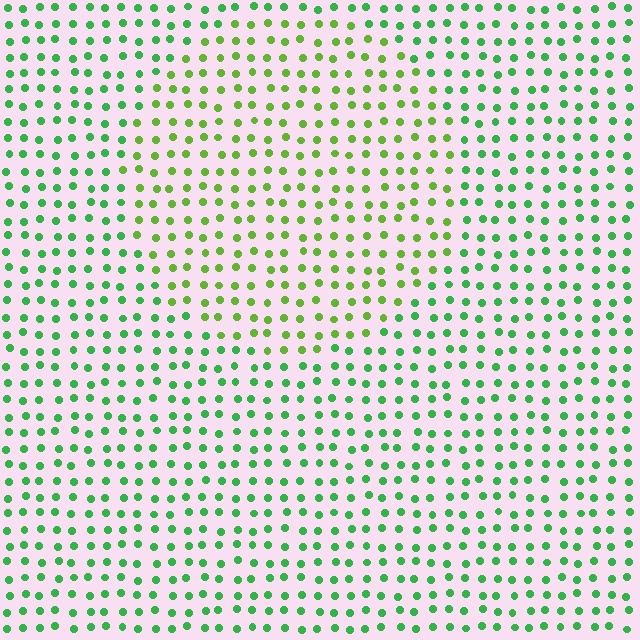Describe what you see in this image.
The image is filled with small green elements in a uniform arrangement. A circle-shaped region is visible where the elements are tinted to a slightly different hue, forming a subtle color boundary.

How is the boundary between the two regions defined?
The boundary is defined purely by a slight shift in hue (about 33 degrees). Spacing, size, and orientation are identical on both sides.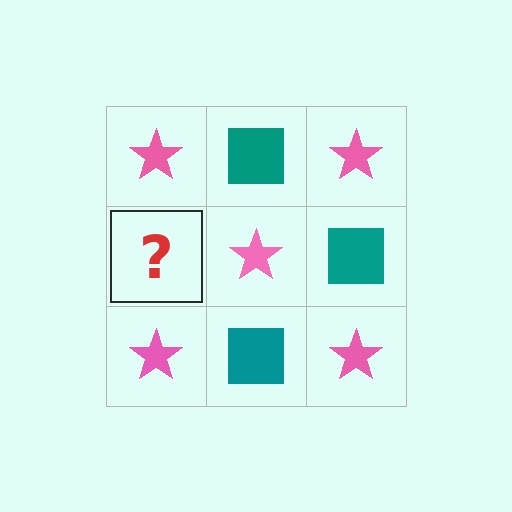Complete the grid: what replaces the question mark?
The question mark should be replaced with a teal square.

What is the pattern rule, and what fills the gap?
The rule is that it alternates pink star and teal square in a checkerboard pattern. The gap should be filled with a teal square.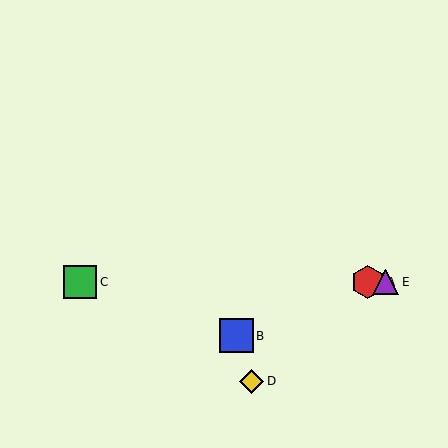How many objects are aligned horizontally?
3 objects (A, C, E) are aligned horizontally.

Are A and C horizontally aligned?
Yes, both are at y≈282.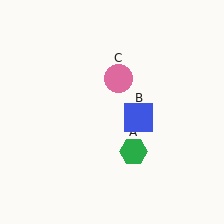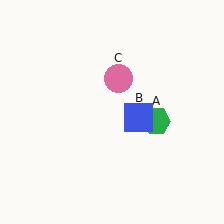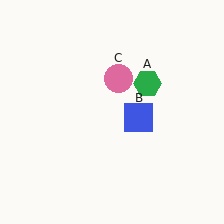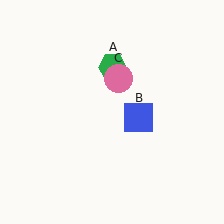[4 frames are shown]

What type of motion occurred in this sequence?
The green hexagon (object A) rotated counterclockwise around the center of the scene.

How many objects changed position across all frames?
1 object changed position: green hexagon (object A).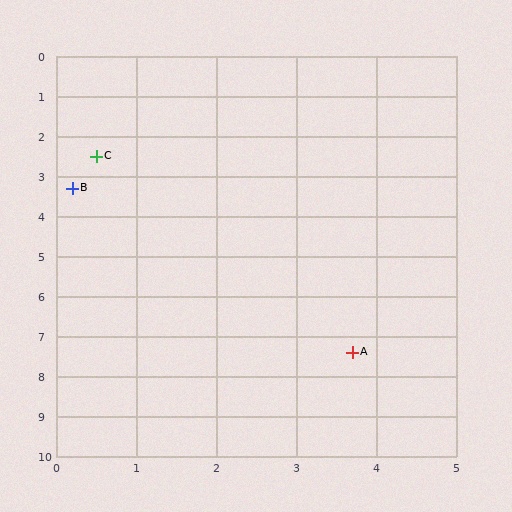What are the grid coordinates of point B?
Point B is at approximately (0.2, 3.3).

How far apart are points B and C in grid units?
Points B and C are about 0.9 grid units apart.